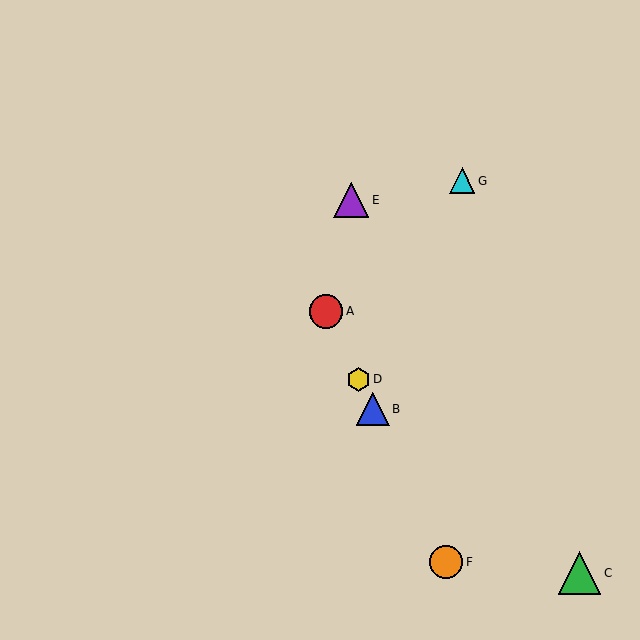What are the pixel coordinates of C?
Object C is at (579, 573).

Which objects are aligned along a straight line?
Objects A, B, D, F are aligned along a straight line.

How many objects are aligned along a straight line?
4 objects (A, B, D, F) are aligned along a straight line.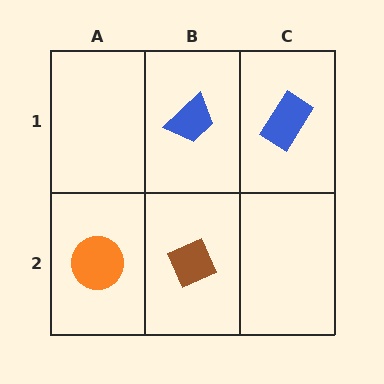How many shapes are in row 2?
2 shapes.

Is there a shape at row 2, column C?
No, that cell is empty.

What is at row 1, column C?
A blue rectangle.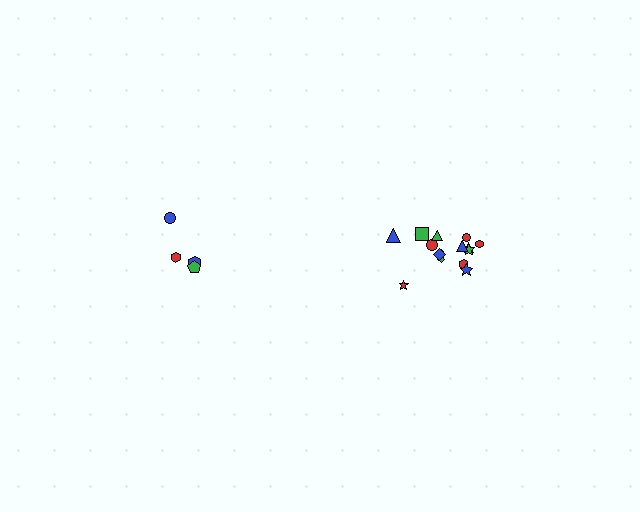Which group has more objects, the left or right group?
The right group.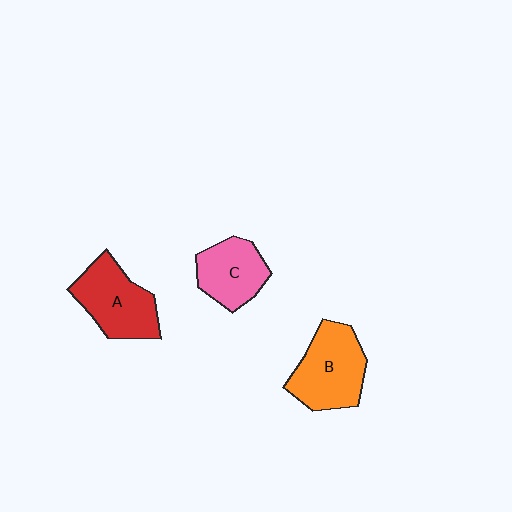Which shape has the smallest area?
Shape C (pink).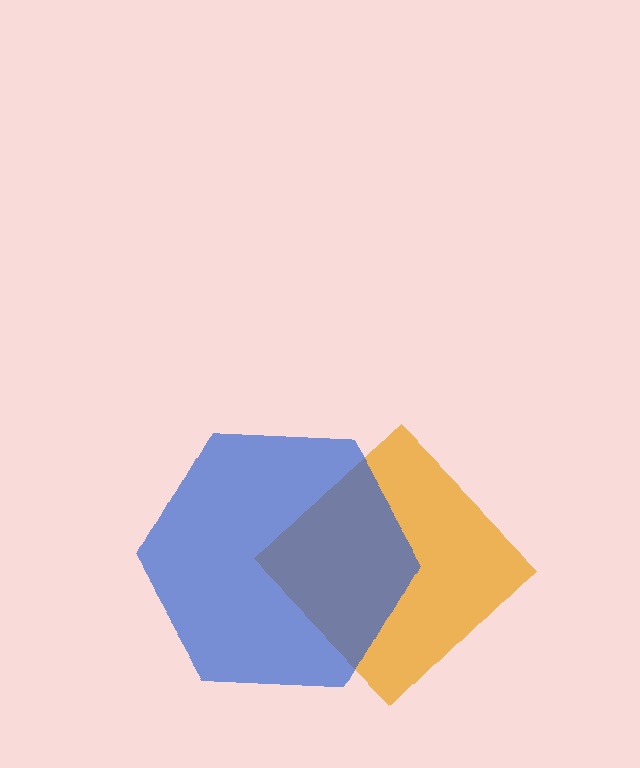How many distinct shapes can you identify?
There are 2 distinct shapes: an orange diamond, a blue hexagon.